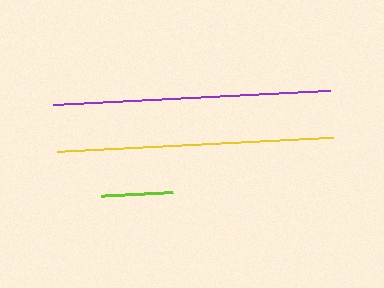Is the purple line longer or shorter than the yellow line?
The purple line is longer than the yellow line.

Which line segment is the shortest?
The lime line is the shortest at approximately 72 pixels.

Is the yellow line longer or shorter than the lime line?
The yellow line is longer than the lime line.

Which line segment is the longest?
The purple line is the longest at approximately 277 pixels.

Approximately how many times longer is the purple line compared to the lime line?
The purple line is approximately 3.9 times the length of the lime line.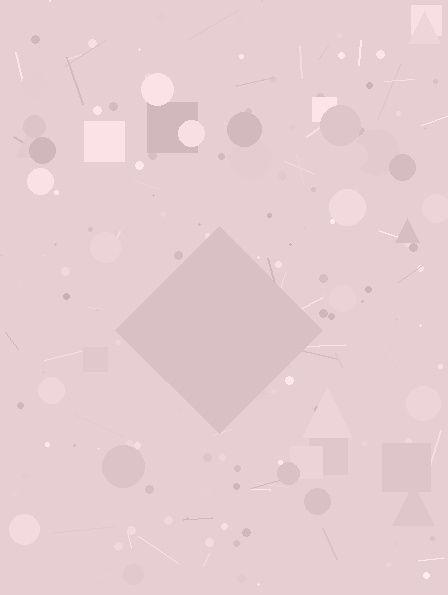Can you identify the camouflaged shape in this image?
The camouflaged shape is a diamond.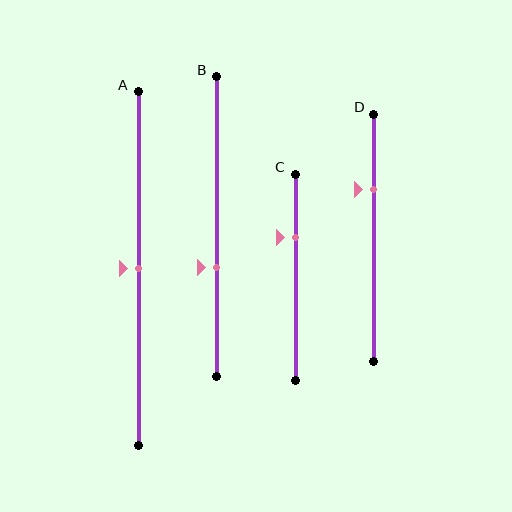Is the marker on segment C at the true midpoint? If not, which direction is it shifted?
No, the marker on segment C is shifted upward by about 20% of the segment length.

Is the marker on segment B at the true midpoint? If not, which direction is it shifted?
No, the marker on segment B is shifted downward by about 14% of the segment length.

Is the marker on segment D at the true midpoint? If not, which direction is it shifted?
No, the marker on segment D is shifted upward by about 20% of the segment length.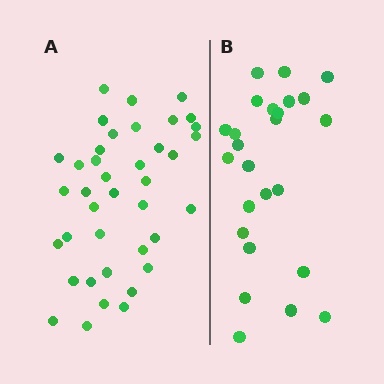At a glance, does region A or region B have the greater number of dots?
Region A (the left region) has more dots.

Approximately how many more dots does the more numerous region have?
Region A has approximately 15 more dots than region B.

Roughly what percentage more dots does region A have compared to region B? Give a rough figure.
About 55% more.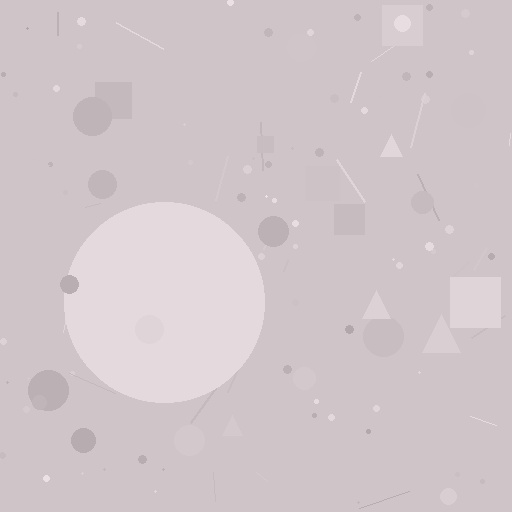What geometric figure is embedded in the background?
A circle is embedded in the background.